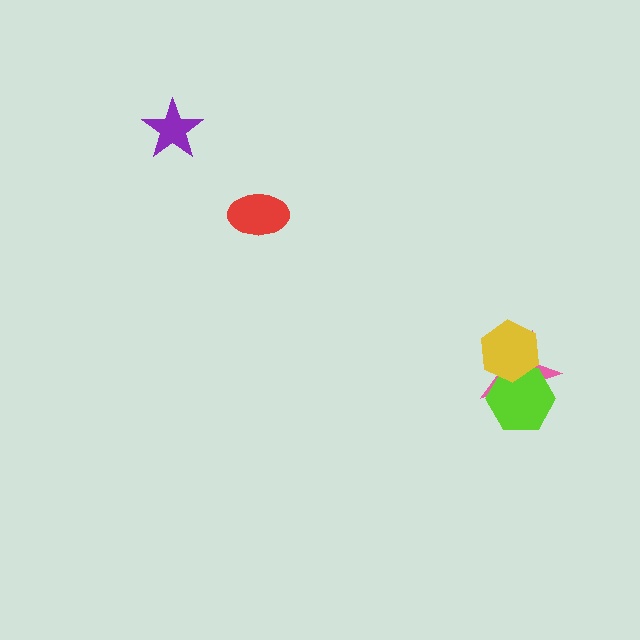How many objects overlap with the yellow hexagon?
2 objects overlap with the yellow hexagon.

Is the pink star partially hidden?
Yes, it is partially covered by another shape.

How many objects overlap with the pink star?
2 objects overlap with the pink star.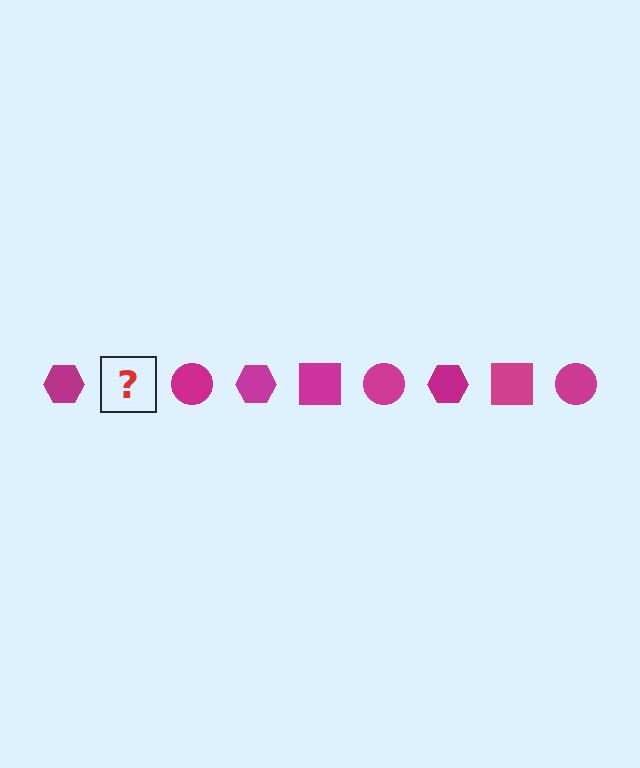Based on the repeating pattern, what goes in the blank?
The blank should be a magenta square.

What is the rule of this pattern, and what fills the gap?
The rule is that the pattern cycles through hexagon, square, circle shapes in magenta. The gap should be filled with a magenta square.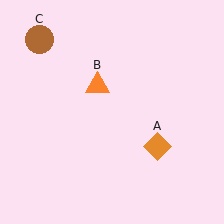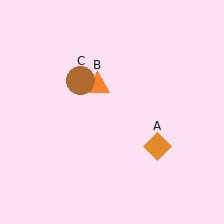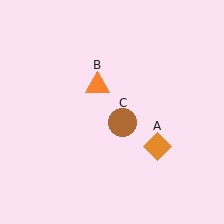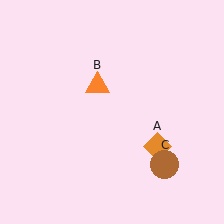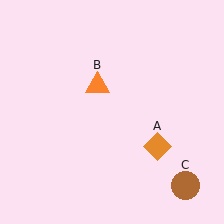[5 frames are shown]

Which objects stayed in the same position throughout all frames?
Orange diamond (object A) and orange triangle (object B) remained stationary.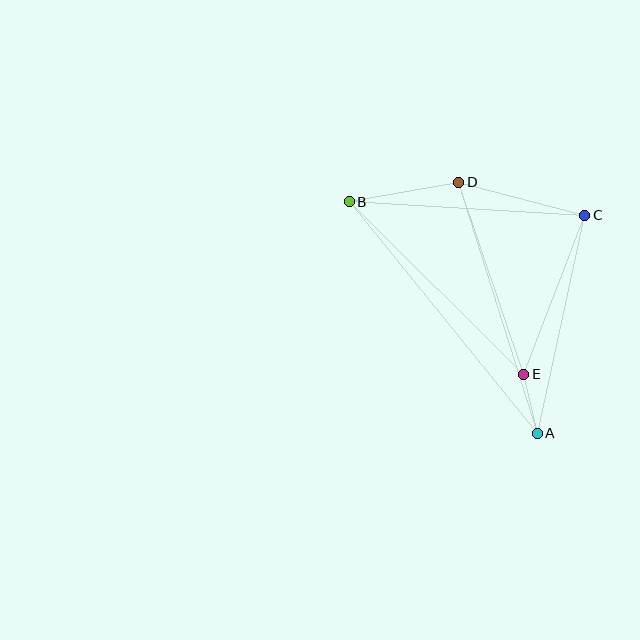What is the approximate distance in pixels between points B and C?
The distance between B and C is approximately 236 pixels.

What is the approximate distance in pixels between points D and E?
The distance between D and E is approximately 203 pixels.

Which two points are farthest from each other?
Points A and B are farthest from each other.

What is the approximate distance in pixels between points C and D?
The distance between C and D is approximately 130 pixels.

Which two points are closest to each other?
Points A and E are closest to each other.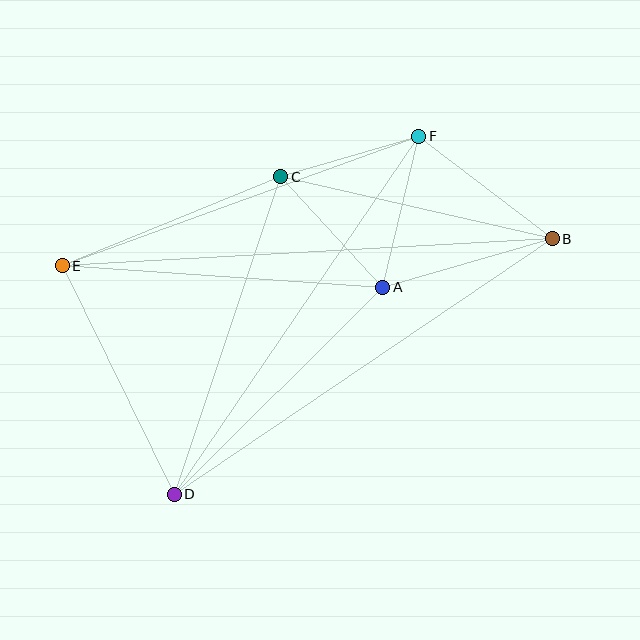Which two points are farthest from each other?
Points B and E are farthest from each other.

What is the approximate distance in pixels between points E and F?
The distance between E and F is approximately 380 pixels.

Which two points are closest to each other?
Points C and F are closest to each other.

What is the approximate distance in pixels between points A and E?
The distance between A and E is approximately 321 pixels.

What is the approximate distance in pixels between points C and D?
The distance between C and D is approximately 335 pixels.